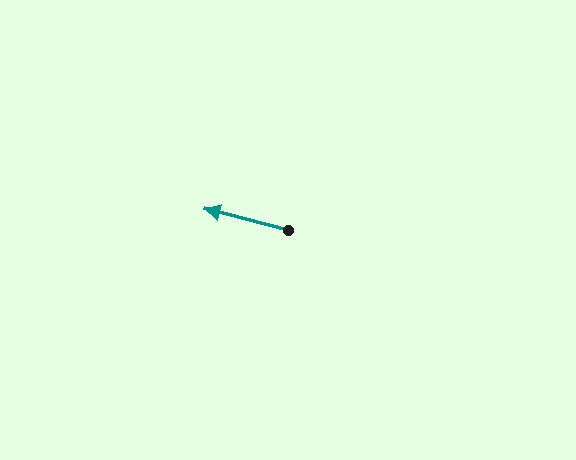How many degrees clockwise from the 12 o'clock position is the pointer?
Approximately 284 degrees.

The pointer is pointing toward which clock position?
Roughly 9 o'clock.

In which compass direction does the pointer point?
West.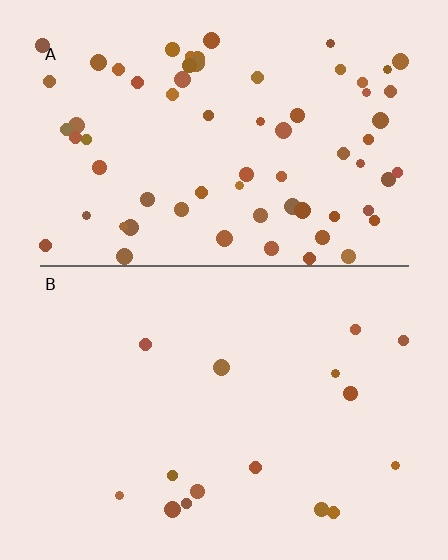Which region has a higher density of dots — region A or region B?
A (the top).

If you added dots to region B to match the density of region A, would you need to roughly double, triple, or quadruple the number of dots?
Approximately quadruple.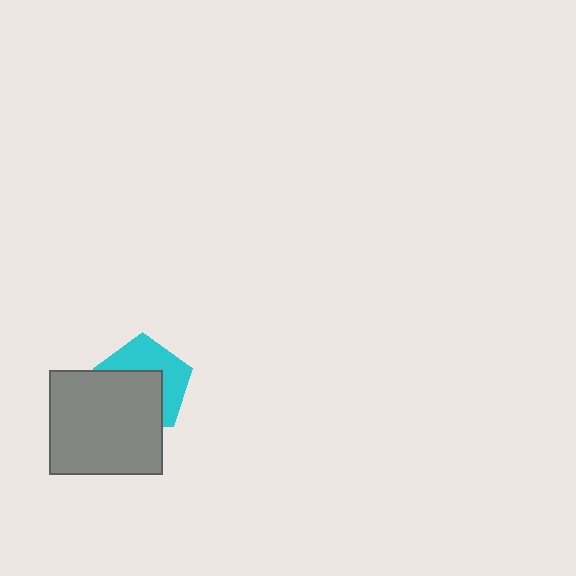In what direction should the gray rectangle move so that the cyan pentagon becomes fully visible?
The gray rectangle should move toward the lower-left. That is the shortest direction to clear the overlap and leave the cyan pentagon fully visible.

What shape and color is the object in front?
The object in front is a gray rectangle.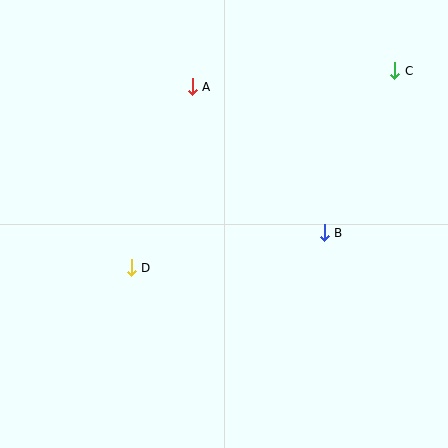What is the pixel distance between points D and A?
The distance between D and A is 191 pixels.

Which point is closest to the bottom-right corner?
Point B is closest to the bottom-right corner.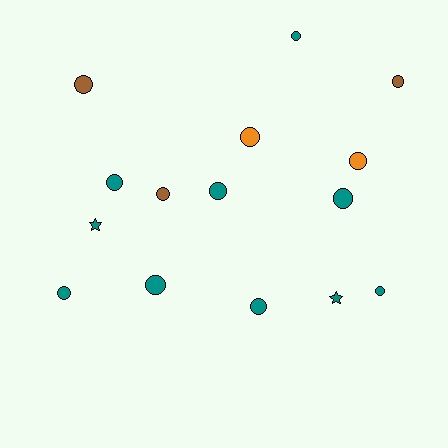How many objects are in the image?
There are 15 objects.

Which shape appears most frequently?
Circle, with 13 objects.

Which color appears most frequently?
Teal, with 10 objects.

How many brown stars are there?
There are no brown stars.